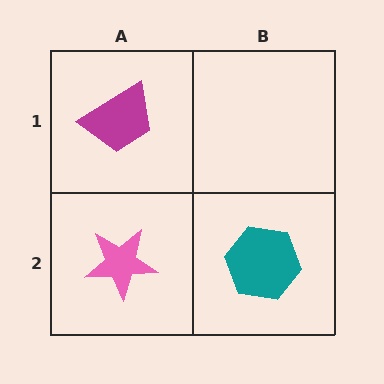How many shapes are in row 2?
2 shapes.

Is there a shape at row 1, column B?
No, that cell is empty.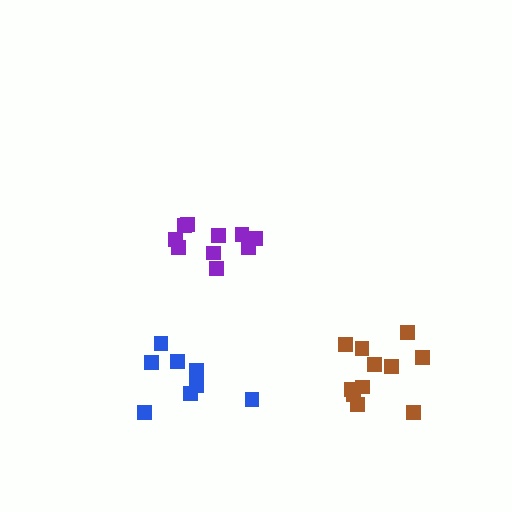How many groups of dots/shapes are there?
There are 3 groups.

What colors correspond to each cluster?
The clusters are colored: purple, brown, blue.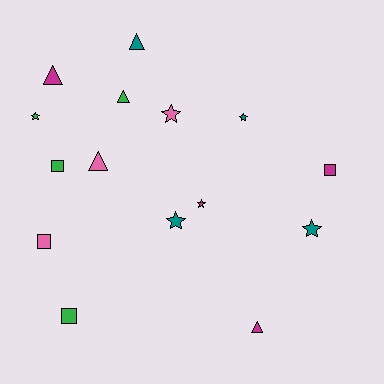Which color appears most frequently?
Teal, with 4 objects.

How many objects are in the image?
There are 15 objects.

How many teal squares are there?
There are no teal squares.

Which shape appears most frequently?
Star, with 6 objects.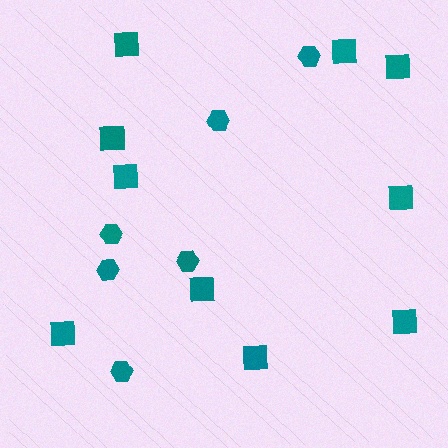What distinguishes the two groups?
There are 2 groups: one group of squares (10) and one group of hexagons (6).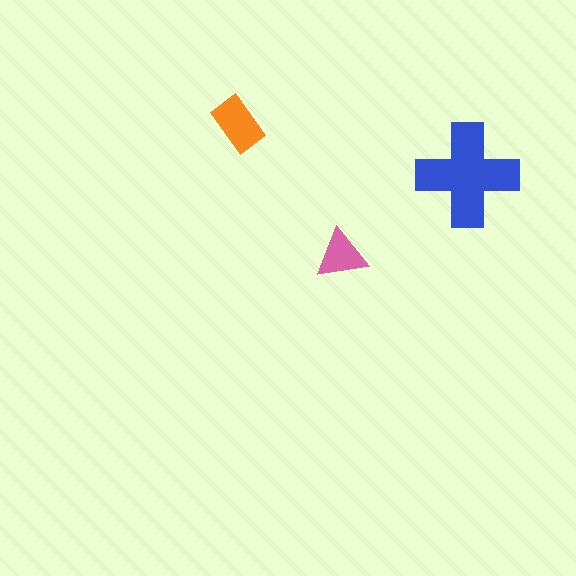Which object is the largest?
The blue cross.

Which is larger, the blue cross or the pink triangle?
The blue cross.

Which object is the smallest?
The pink triangle.